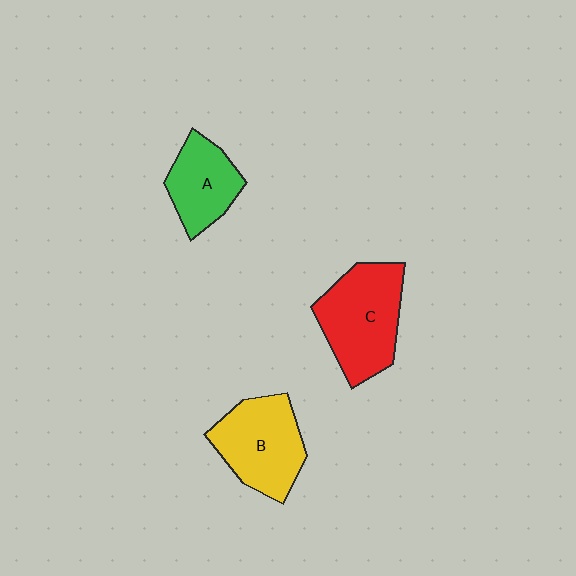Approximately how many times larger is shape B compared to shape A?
Approximately 1.4 times.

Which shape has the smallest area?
Shape A (green).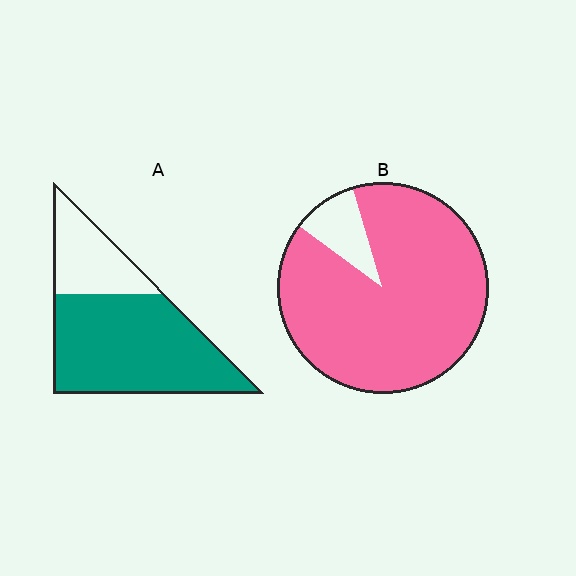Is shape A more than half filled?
Yes.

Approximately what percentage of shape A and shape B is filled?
A is approximately 70% and B is approximately 90%.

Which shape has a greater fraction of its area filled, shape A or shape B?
Shape B.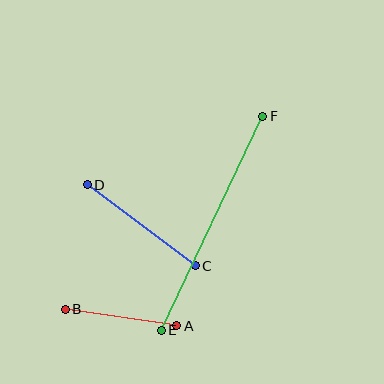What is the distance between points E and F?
The distance is approximately 237 pixels.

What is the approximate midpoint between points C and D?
The midpoint is at approximately (141, 225) pixels.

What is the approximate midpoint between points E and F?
The midpoint is at approximately (212, 223) pixels.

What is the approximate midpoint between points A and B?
The midpoint is at approximately (121, 317) pixels.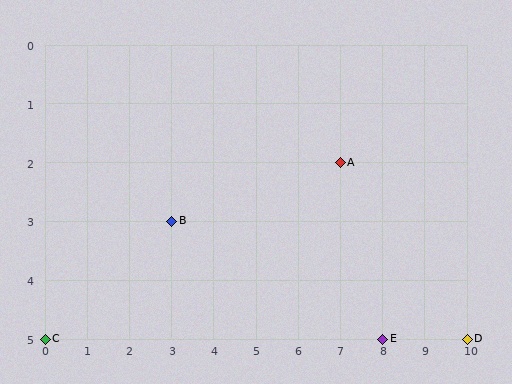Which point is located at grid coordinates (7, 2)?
Point A is at (7, 2).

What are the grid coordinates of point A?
Point A is at grid coordinates (7, 2).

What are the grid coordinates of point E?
Point E is at grid coordinates (8, 5).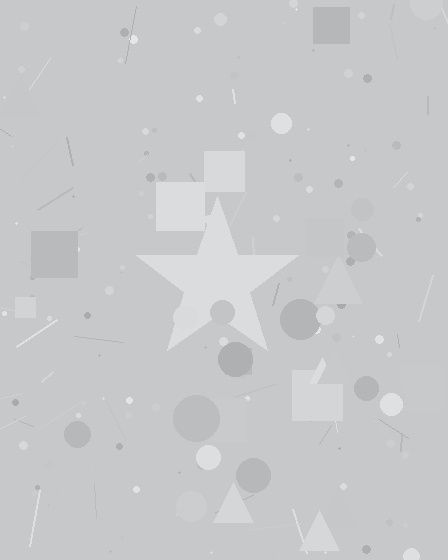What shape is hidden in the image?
A star is hidden in the image.